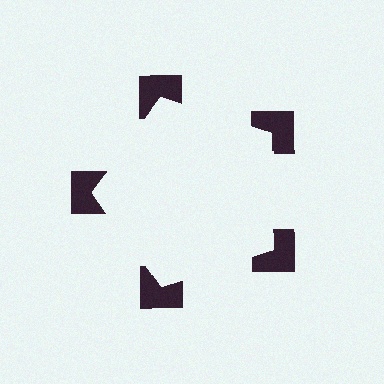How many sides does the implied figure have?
5 sides.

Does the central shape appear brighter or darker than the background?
It typically appears slightly brighter than the background, even though no actual brightness change is drawn.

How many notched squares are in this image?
There are 5 — one at each vertex of the illusory pentagon.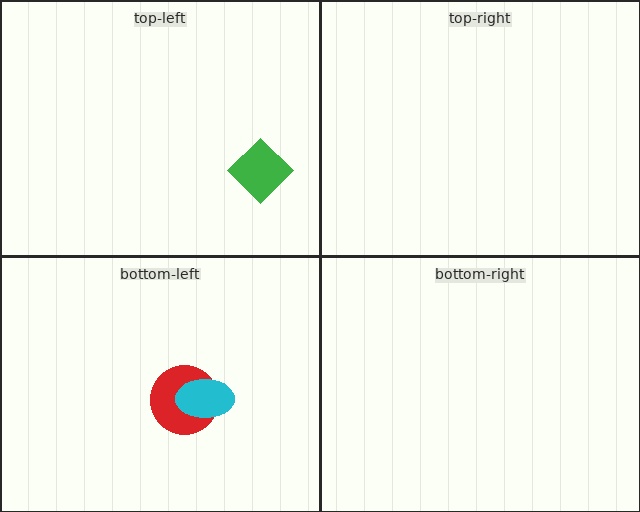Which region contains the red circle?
The bottom-left region.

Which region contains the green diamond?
The top-left region.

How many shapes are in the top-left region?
1.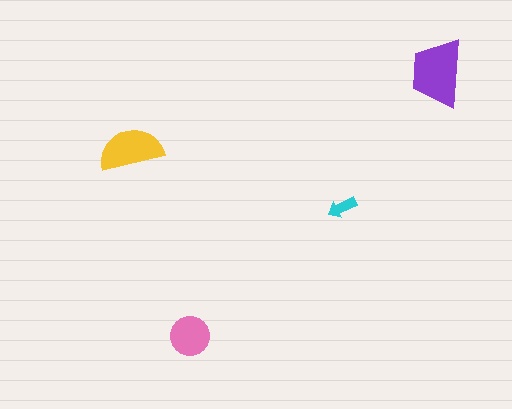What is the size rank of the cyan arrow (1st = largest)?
4th.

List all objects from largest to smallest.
The purple trapezoid, the yellow semicircle, the pink circle, the cyan arrow.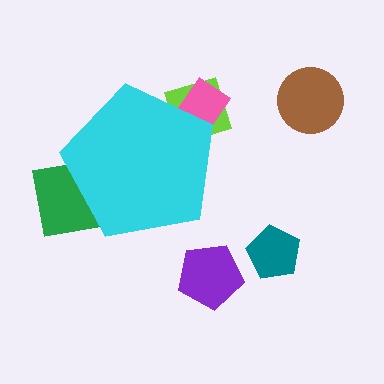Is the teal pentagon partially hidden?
No, the teal pentagon is fully visible.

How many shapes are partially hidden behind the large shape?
3 shapes are partially hidden.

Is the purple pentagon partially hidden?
No, the purple pentagon is fully visible.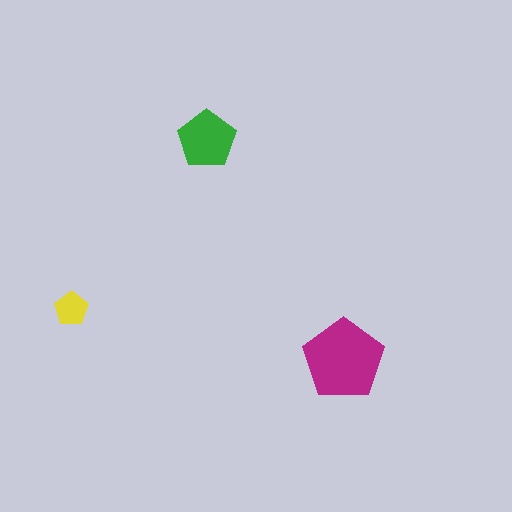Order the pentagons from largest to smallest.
the magenta one, the green one, the yellow one.